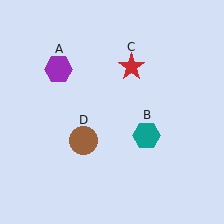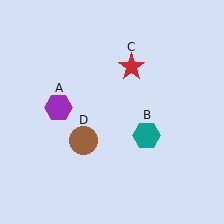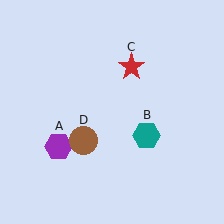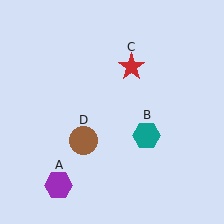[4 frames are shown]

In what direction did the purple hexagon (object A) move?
The purple hexagon (object A) moved down.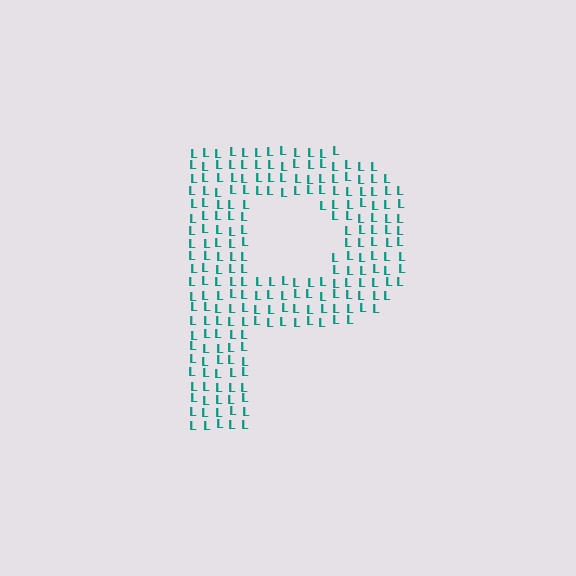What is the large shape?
The large shape is the letter P.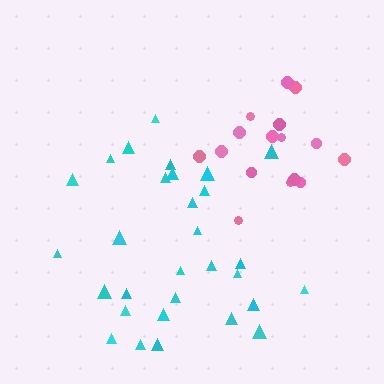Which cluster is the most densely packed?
Pink.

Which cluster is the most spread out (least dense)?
Cyan.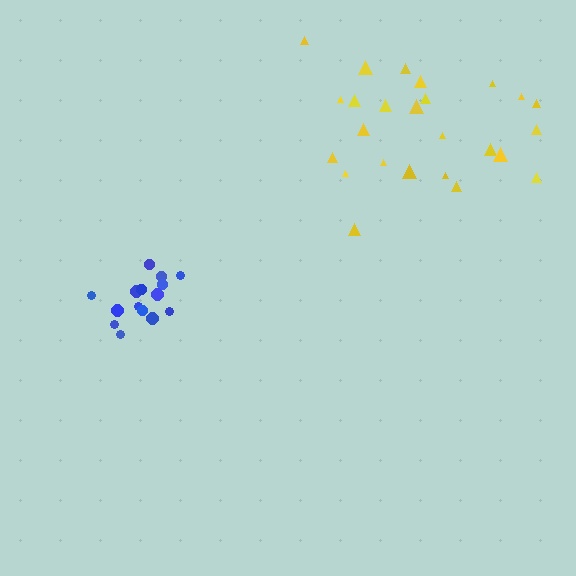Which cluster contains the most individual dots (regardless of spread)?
Yellow (25).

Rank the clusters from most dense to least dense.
blue, yellow.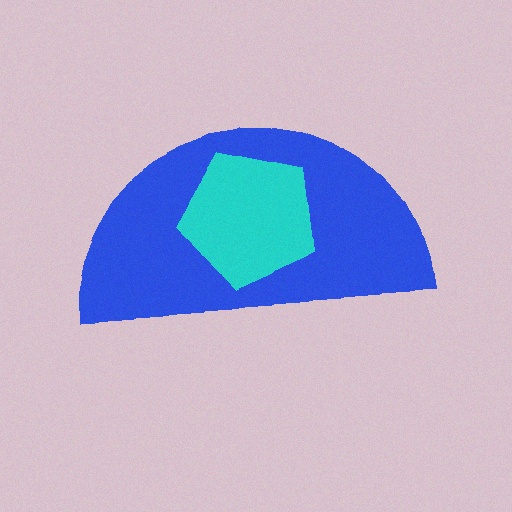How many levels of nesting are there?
2.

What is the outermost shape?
The blue semicircle.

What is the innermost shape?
The cyan pentagon.